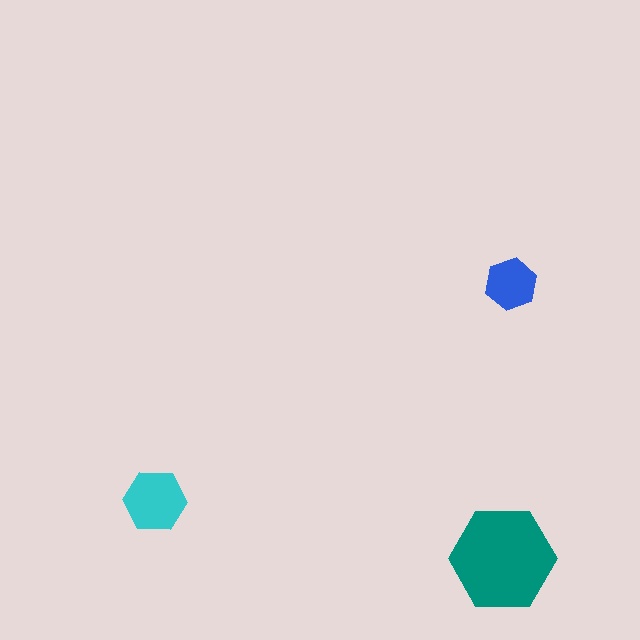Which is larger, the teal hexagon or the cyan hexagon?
The teal one.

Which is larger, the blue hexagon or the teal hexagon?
The teal one.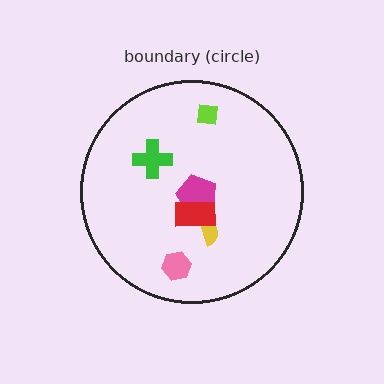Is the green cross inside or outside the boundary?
Inside.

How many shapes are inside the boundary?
6 inside, 0 outside.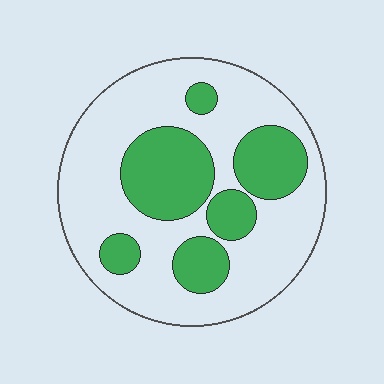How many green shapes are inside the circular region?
6.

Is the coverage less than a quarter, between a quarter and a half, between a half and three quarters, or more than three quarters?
Between a quarter and a half.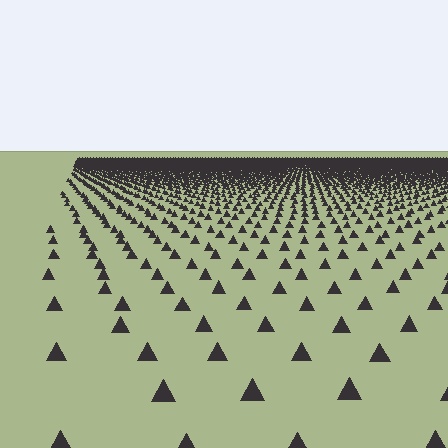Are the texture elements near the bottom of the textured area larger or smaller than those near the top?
Larger. Near the bottom, elements are closer to the viewer and appear at a bigger on-screen size.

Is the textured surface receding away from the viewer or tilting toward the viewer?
The surface is receding away from the viewer. Texture elements get smaller and denser toward the top.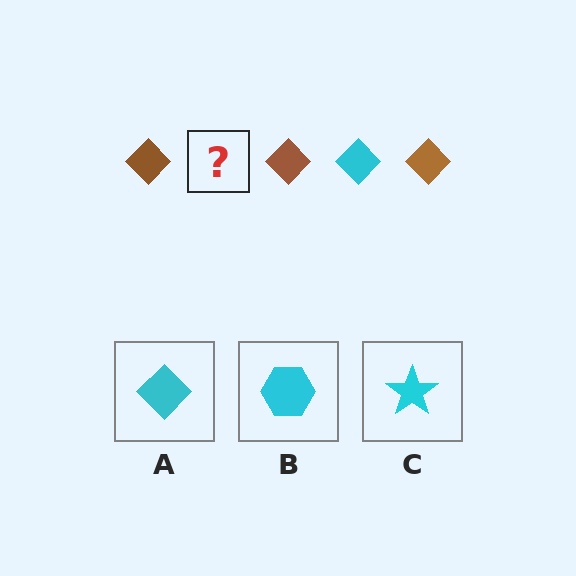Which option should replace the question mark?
Option A.